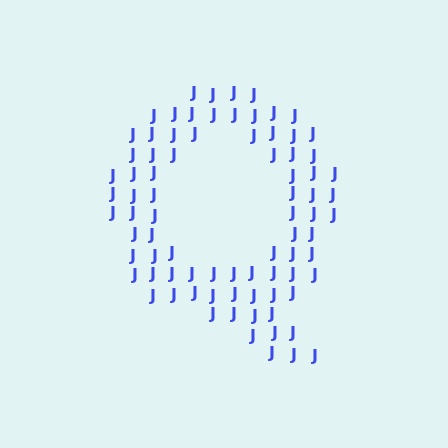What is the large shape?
The large shape is the letter Q.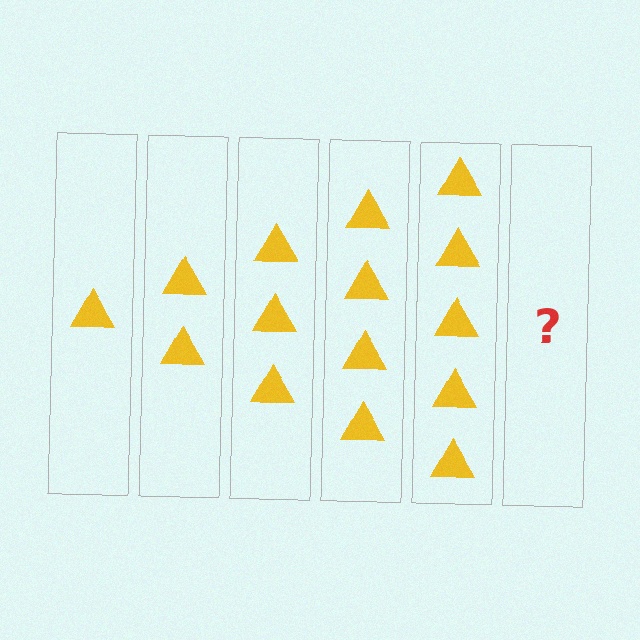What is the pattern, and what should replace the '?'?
The pattern is that each step adds one more triangle. The '?' should be 6 triangles.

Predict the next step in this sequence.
The next step is 6 triangles.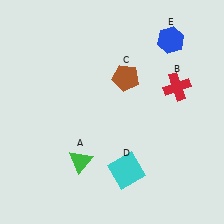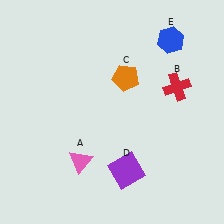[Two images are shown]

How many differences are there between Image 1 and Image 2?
There are 3 differences between the two images.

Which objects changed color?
A changed from green to pink. C changed from brown to orange. D changed from cyan to purple.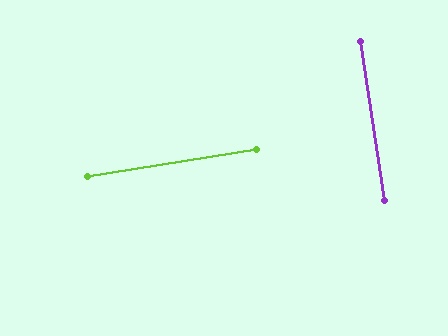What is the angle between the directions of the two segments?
Approximately 89 degrees.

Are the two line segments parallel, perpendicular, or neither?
Perpendicular — they meet at approximately 89°.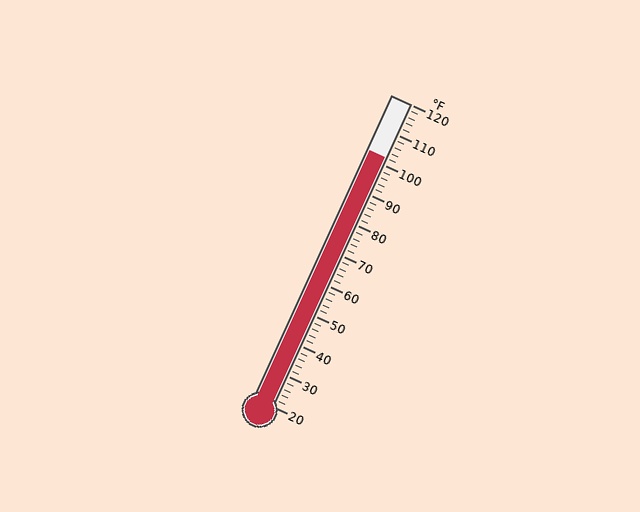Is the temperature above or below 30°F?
The temperature is above 30°F.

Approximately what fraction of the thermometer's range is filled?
The thermometer is filled to approximately 80% of its range.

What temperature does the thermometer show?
The thermometer shows approximately 102°F.